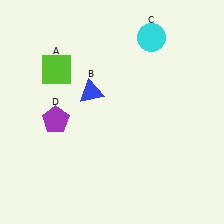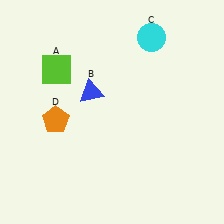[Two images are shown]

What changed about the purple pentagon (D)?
In Image 1, D is purple. In Image 2, it changed to orange.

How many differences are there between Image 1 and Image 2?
There is 1 difference between the two images.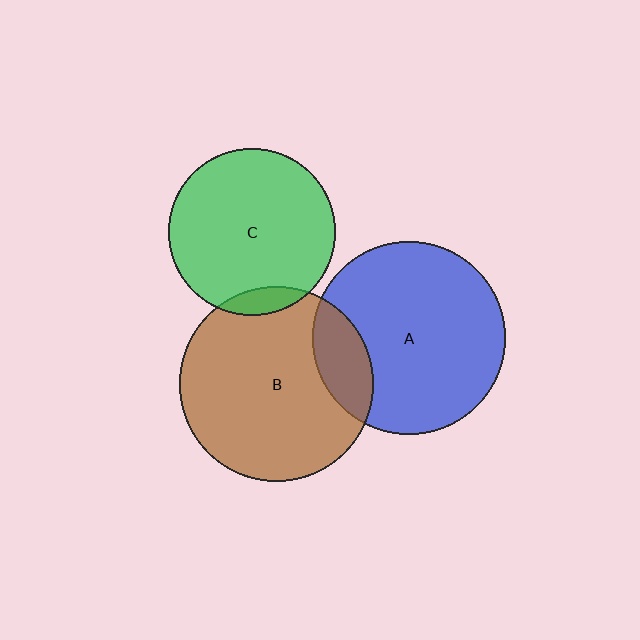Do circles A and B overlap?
Yes.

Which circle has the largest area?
Circle B (brown).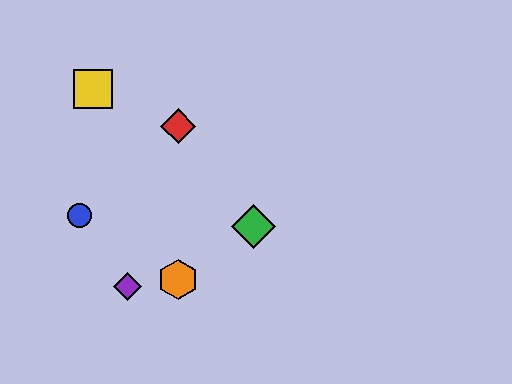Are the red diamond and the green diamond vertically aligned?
No, the red diamond is at x≈178 and the green diamond is at x≈253.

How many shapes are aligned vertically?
2 shapes (the red diamond, the orange hexagon) are aligned vertically.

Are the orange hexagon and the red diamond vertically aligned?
Yes, both are at x≈178.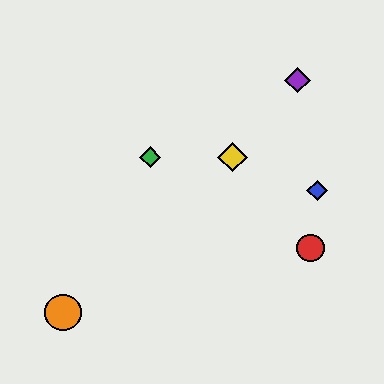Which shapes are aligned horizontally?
The green diamond, the yellow diamond are aligned horizontally.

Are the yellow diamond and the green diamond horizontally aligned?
Yes, both are at y≈157.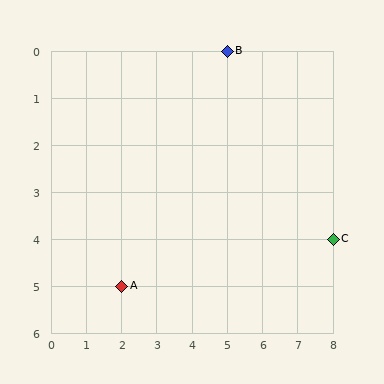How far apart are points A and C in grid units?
Points A and C are 6 columns and 1 row apart (about 6.1 grid units diagonally).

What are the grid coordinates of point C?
Point C is at grid coordinates (8, 4).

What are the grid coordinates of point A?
Point A is at grid coordinates (2, 5).